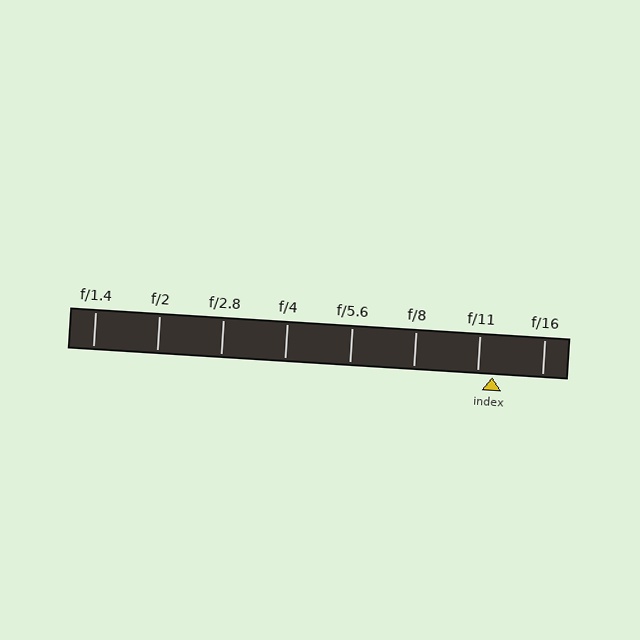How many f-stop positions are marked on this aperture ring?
There are 8 f-stop positions marked.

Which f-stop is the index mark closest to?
The index mark is closest to f/11.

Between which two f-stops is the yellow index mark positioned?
The index mark is between f/11 and f/16.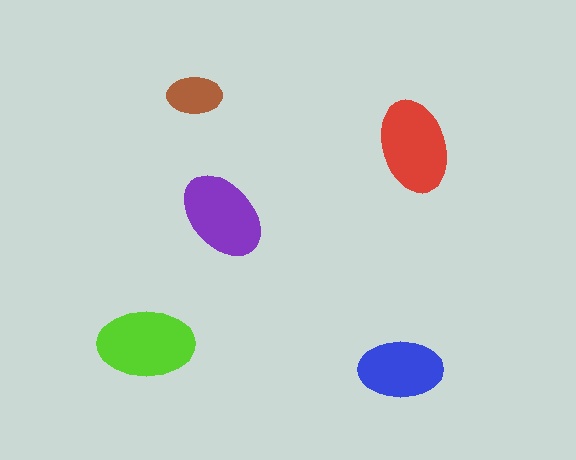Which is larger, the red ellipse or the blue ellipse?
The red one.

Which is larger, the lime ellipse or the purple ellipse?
The lime one.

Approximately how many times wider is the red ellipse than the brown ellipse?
About 1.5 times wider.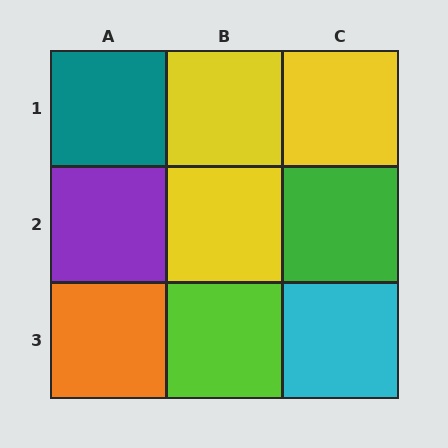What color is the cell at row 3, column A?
Orange.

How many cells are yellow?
3 cells are yellow.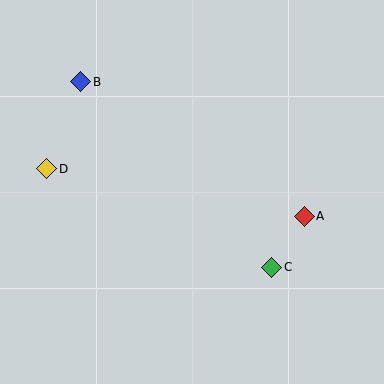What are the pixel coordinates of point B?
Point B is at (81, 82).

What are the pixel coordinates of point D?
Point D is at (47, 169).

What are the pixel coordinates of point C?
Point C is at (272, 267).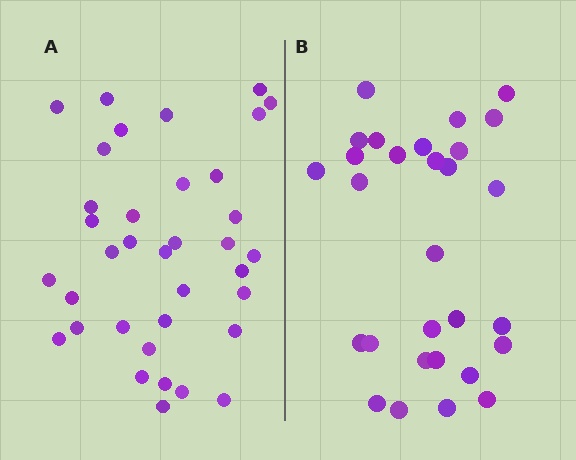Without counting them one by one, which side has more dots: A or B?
Region A (the left region) has more dots.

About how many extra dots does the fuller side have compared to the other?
Region A has roughly 8 or so more dots than region B.